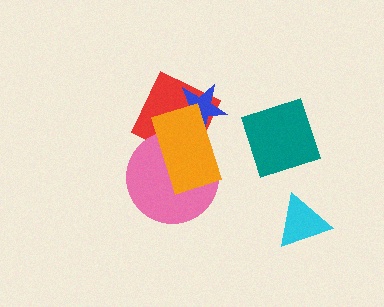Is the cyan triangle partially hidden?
No, no other shape covers it.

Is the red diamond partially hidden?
Yes, it is partially covered by another shape.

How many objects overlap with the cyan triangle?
0 objects overlap with the cyan triangle.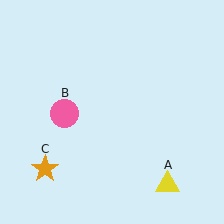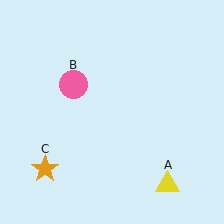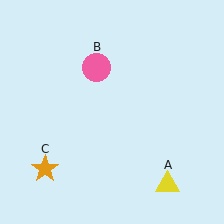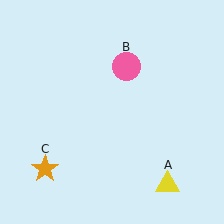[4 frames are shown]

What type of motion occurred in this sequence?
The pink circle (object B) rotated clockwise around the center of the scene.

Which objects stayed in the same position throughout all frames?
Yellow triangle (object A) and orange star (object C) remained stationary.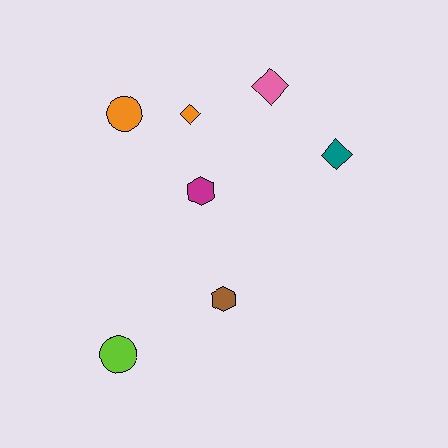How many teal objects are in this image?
There is 1 teal object.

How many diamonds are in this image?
There are 3 diamonds.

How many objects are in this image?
There are 7 objects.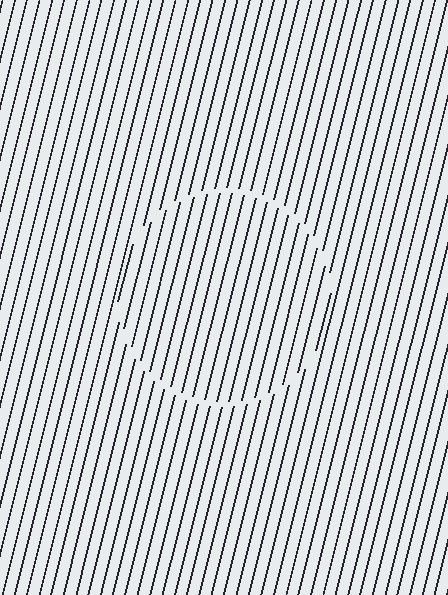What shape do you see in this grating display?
An illusory circle. The interior of the shape contains the same grating, shifted by half a period — the contour is defined by the phase discontinuity where line-ends from the inner and outer gratings abut.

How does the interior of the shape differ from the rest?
The interior of the shape contains the same grating, shifted by half a period — the contour is defined by the phase discontinuity where line-ends from the inner and outer gratings abut.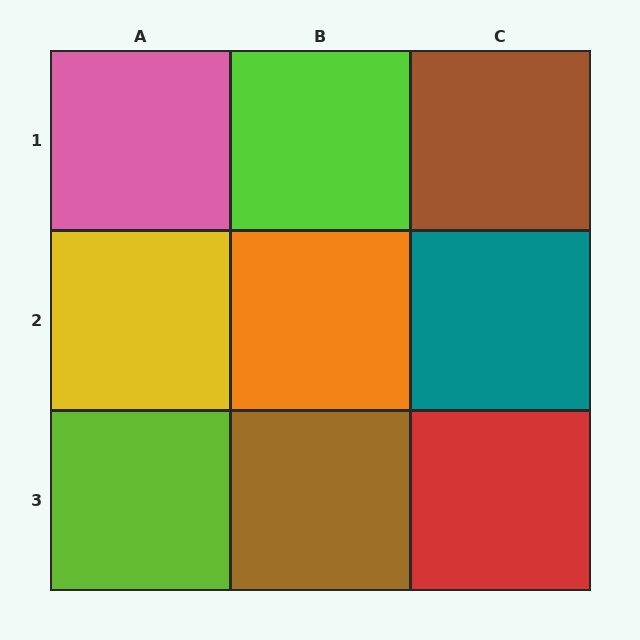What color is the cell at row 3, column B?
Brown.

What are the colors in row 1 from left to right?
Pink, lime, brown.